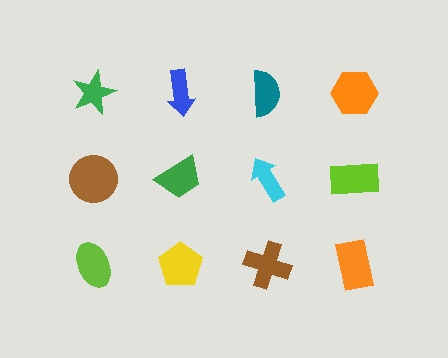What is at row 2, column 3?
A cyan arrow.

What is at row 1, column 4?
An orange hexagon.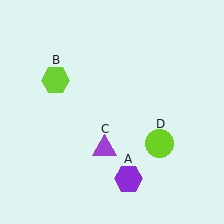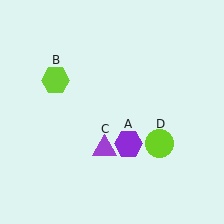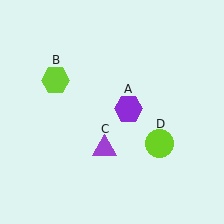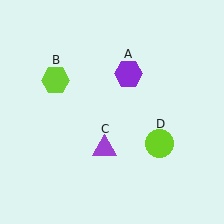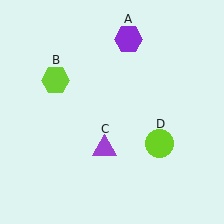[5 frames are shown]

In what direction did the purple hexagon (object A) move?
The purple hexagon (object A) moved up.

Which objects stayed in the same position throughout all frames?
Lime hexagon (object B) and purple triangle (object C) and lime circle (object D) remained stationary.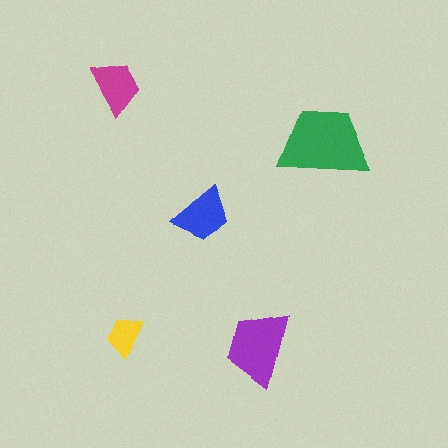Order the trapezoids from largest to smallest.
the green one, the purple one, the blue one, the magenta one, the yellow one.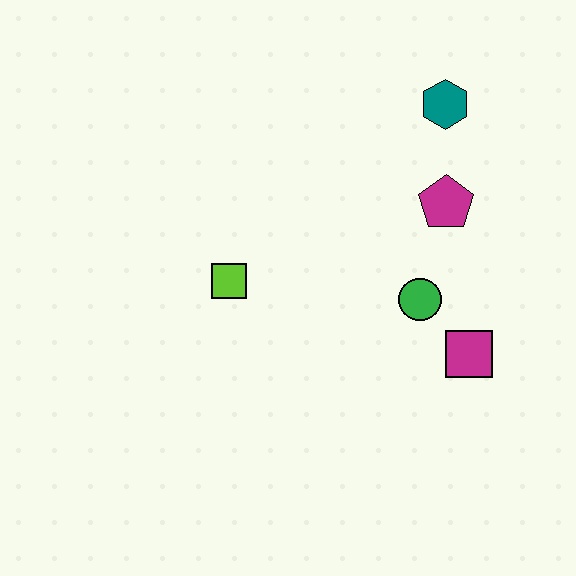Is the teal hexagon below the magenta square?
No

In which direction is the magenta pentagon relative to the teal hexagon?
The magenta pentagon is below the teal hexagon.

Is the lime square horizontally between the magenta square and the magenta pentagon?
No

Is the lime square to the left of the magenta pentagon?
Yes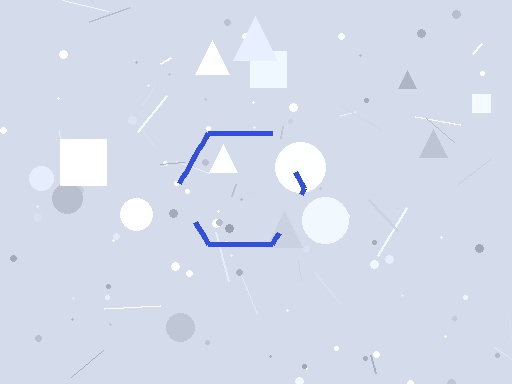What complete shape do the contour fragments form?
The contour fragments form a hexagon.